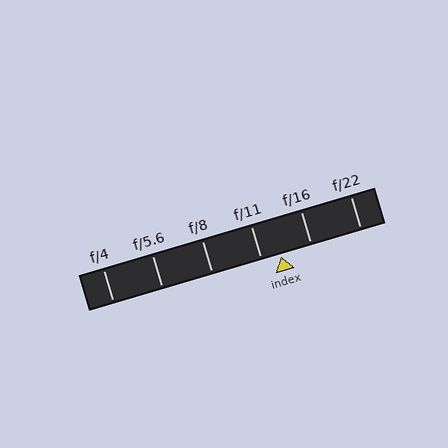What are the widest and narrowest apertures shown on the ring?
The widest aperture shown is f/4 and the narrowest is f/22.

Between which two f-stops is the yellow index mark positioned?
The index mark is between f/11 and f/16.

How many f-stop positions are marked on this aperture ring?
There are 6 f-stop positions marked.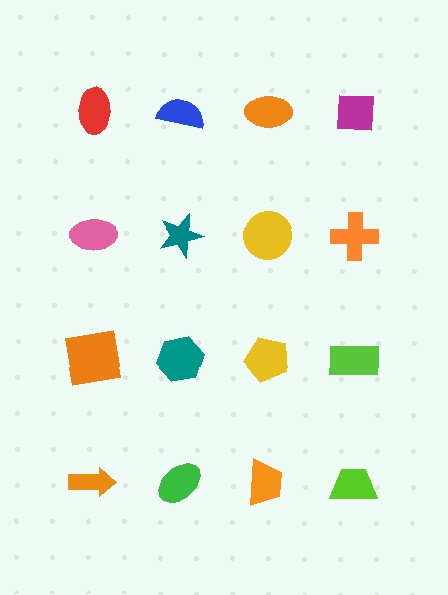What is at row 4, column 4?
A lime trapezoid.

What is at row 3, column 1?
An orange square.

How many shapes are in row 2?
4 shapes.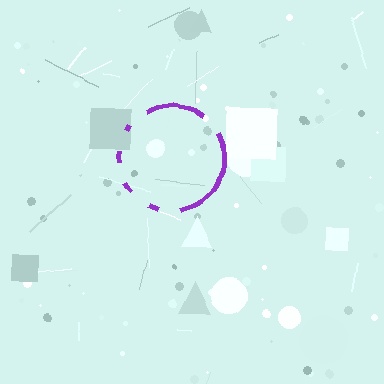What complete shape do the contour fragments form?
The contour fragments form a circle.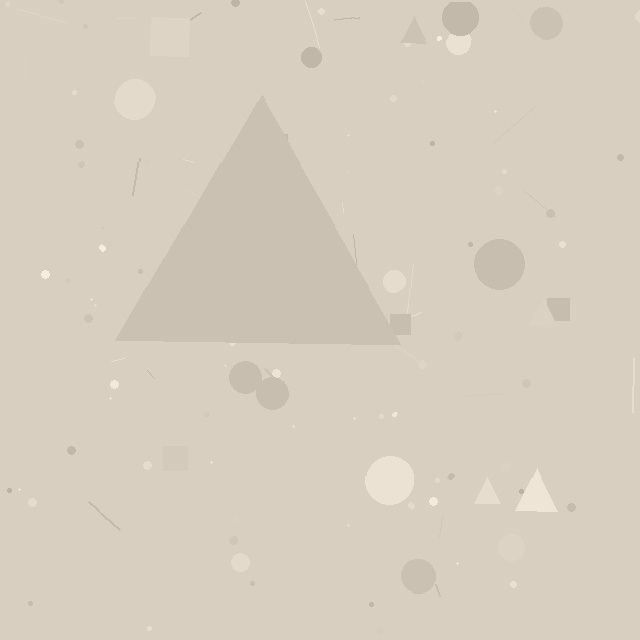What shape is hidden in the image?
A triangle is hidden in the image.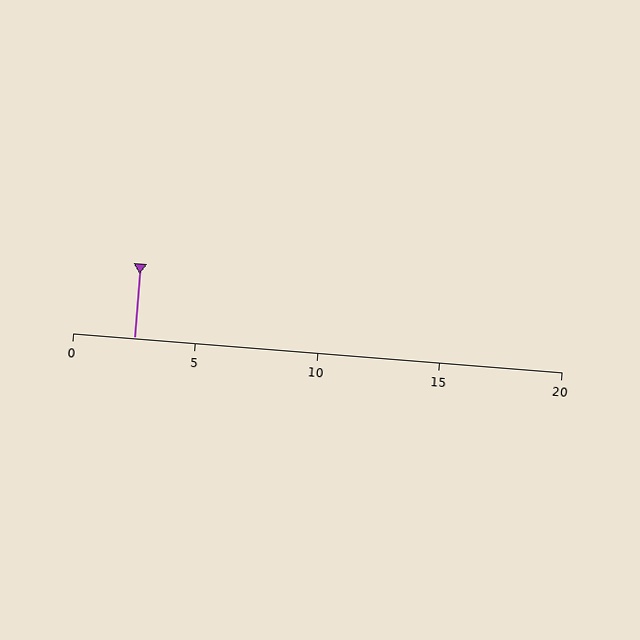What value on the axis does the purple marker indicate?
The marker indicates approximately 2.5.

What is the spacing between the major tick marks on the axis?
The major ticks are spaced 5 apart.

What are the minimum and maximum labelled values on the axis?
The axis runs from 0 to 20.